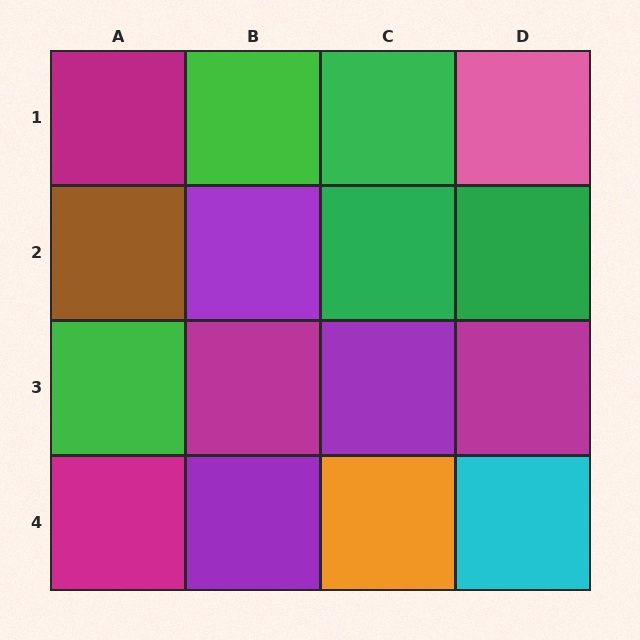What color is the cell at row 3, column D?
Magenta.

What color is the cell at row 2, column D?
Green.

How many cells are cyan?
1 cell is cyan.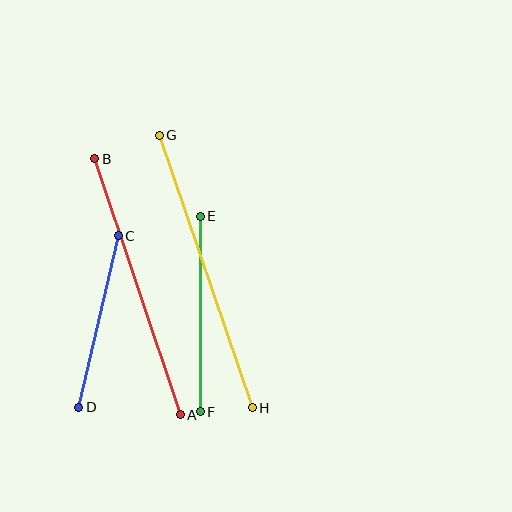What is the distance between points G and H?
The distance is approximately 288 pixels.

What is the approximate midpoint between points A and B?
The midpoint is at approximately (137, 287) pixels.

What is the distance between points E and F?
The distance is approximately 195 pixels.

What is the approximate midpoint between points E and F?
The midpoint is at approximately (200, 314) pixels.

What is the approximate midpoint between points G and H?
The midpoint is at approximately (206, 271) pixels.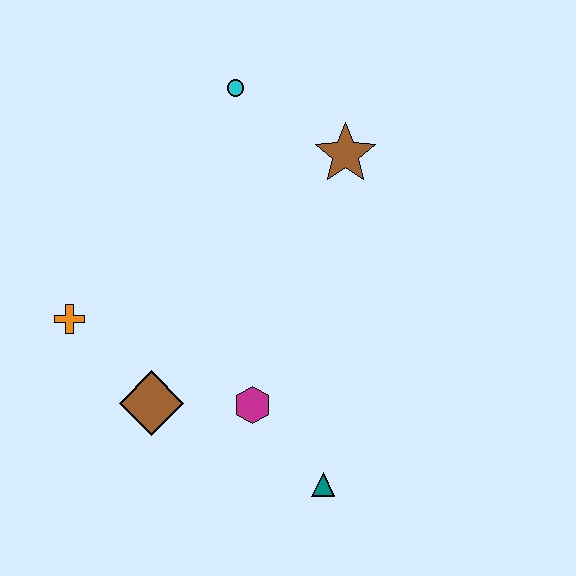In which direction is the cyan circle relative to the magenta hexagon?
The cyan circle is above the magenta hexagon.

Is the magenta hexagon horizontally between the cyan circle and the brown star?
Yes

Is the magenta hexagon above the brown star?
No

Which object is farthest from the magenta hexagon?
The cyan circle is farthest from the magenta hexagon.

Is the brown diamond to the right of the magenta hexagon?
No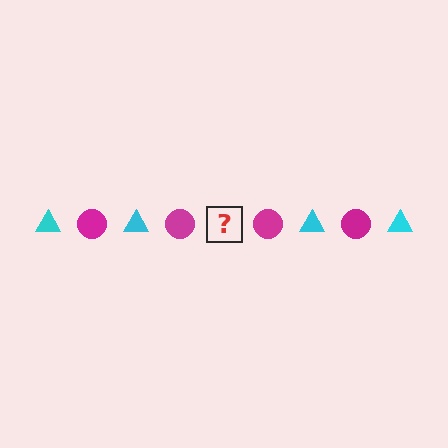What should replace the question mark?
The question mark should be replaced with a cyan triangle.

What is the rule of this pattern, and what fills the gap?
The rule is that the pattern alternates between cyan triangle and magenta circle. The gap should be filled with a cyan triangle.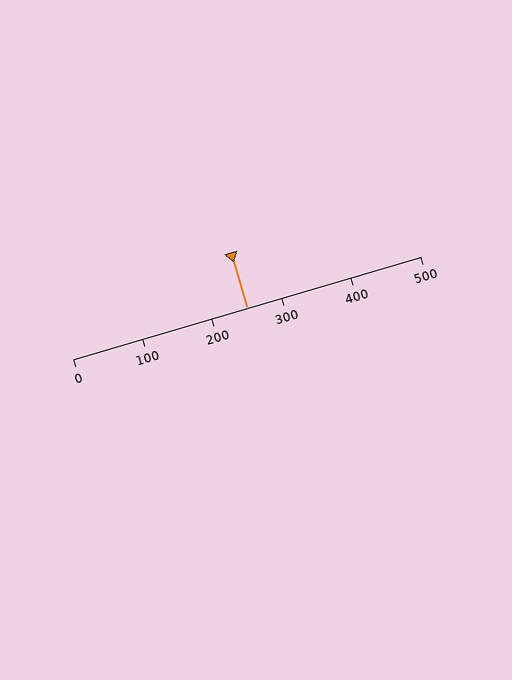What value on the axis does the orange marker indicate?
The marker indicates approximately 250.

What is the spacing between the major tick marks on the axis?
The major ticks are spaced 100 apart.